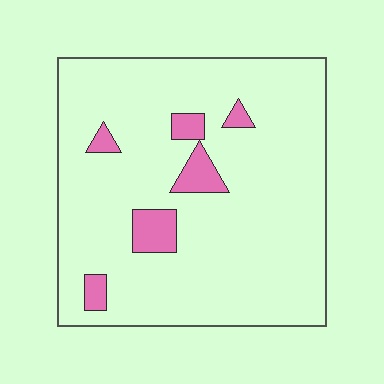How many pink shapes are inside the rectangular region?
6.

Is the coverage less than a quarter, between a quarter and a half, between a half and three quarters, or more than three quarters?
Less than a quarter.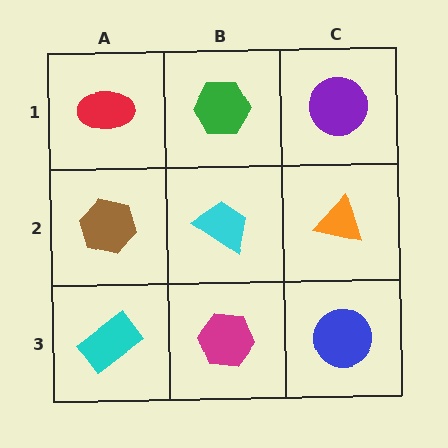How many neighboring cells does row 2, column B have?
4.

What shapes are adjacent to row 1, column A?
A brown hexagon (row 2, column A), a green hexagon (row 1, column B).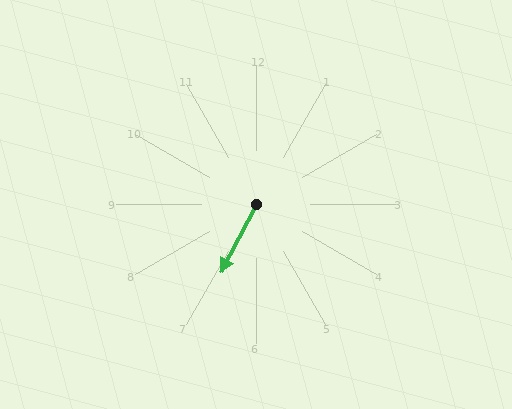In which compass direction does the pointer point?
Southwest.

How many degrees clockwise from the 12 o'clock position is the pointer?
Approximately 207 degrees.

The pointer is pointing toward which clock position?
Roughly 7 o'clock.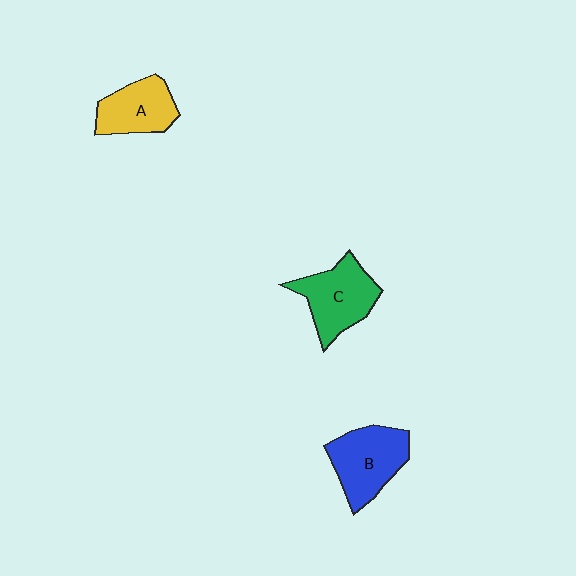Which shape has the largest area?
Shape B (blue).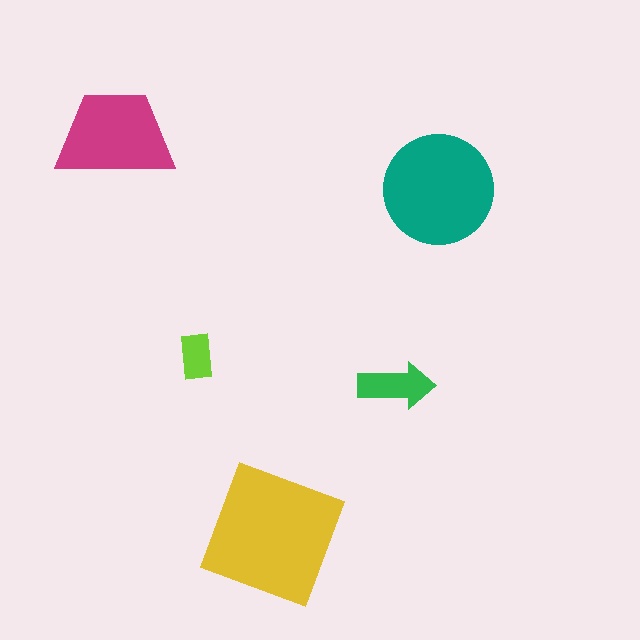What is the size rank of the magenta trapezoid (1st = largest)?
3rd.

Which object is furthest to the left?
The magenta trapezoid is leftmost.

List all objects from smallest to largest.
The lime rectangle, the green arrow, the magenta trapezoid, the teal circle, the yellow square.